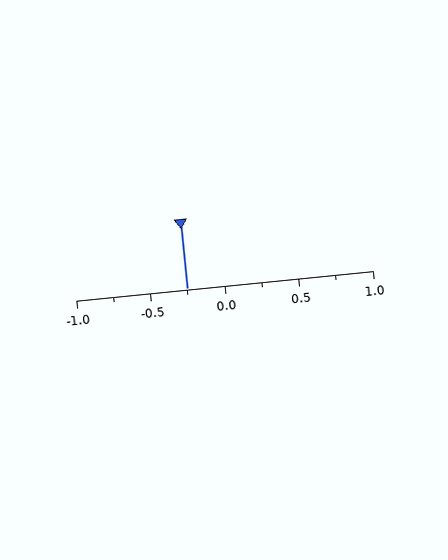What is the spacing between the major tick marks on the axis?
The major ticks are spaced 0.5 apart.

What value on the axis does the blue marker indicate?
The marker indicates approximately -0.25.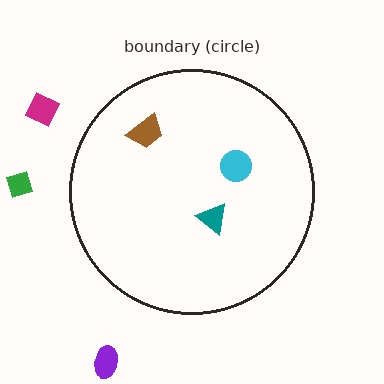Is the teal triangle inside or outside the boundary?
Inside.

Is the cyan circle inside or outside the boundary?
Inside.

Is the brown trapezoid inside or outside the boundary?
Inside.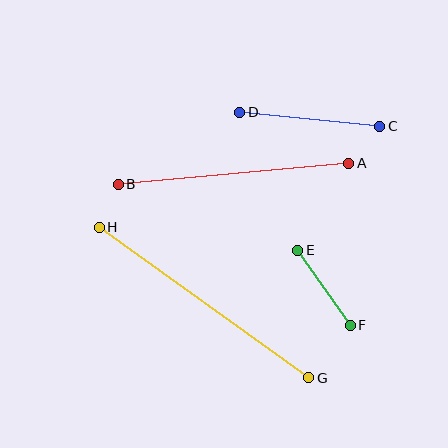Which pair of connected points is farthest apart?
Points G and H are farthest apart.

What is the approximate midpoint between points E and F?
The midpoint is at approximately (324, 288) pixels.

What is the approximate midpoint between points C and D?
The midpoint is at approximately (310, 119) pixels.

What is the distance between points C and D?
The distance is approximately 141 pixels.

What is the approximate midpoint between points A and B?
The midpoint is at approximately (234, 174) pixels.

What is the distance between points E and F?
The distance is approximately 92 pixels.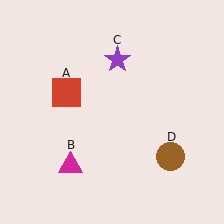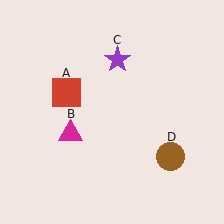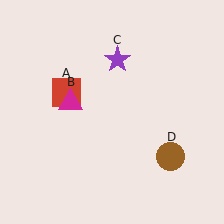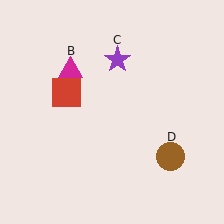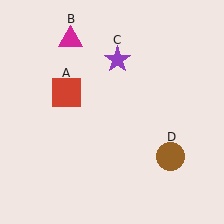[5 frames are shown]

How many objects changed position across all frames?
1 object changed position: magenta triangle (object B).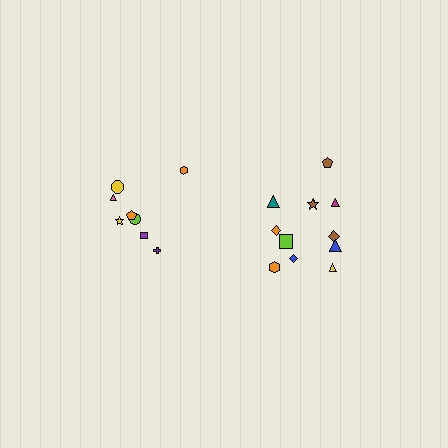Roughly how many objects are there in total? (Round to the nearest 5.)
Roughly 20 objects in total.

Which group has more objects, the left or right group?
The right group.